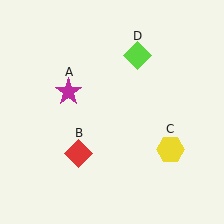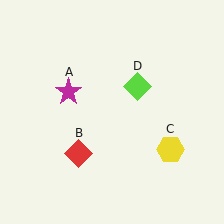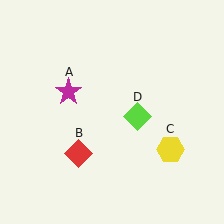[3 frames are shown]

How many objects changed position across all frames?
1 object changed position: lime diamond (object D).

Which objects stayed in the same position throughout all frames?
Magenta star (object A) and red diamond (object B) and yellow hexagon (object C) remained stationary.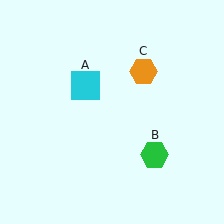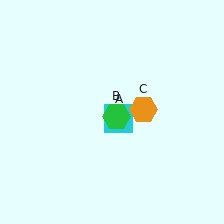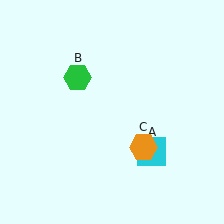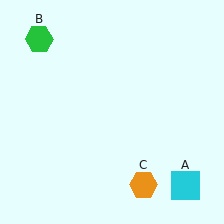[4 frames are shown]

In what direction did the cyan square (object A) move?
The cyan square (object A) moved down and to the right.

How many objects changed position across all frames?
3 objects changed position: cyan square (object A), green hexagon (object B), orange hexagon (object C).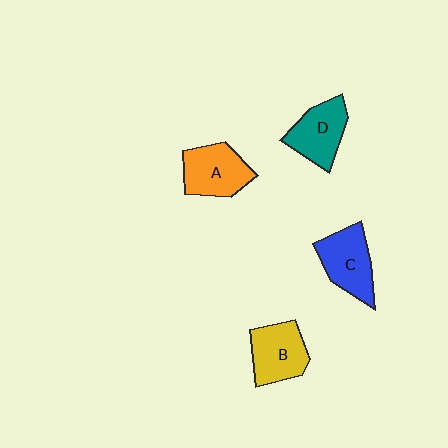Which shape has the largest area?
Shape C (blue).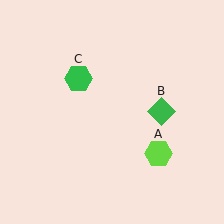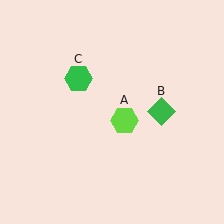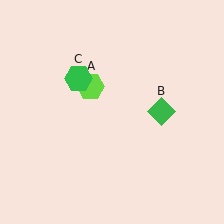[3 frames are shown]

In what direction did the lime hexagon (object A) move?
The lime hexagon (object A) moved up and to the left.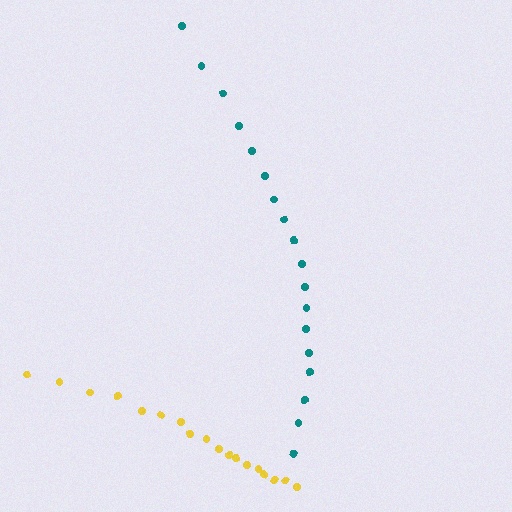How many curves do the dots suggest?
There are 2 distinct paths.